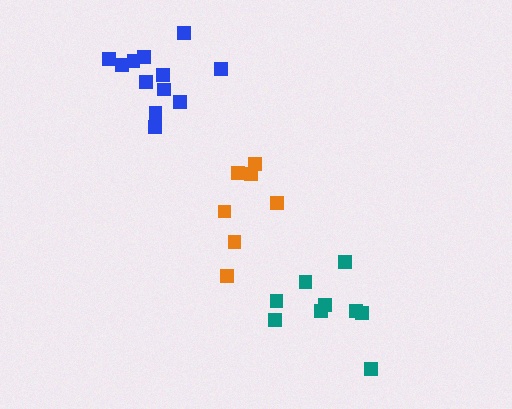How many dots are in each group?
Group 1: 9 dots, Group 2: 12 dots, Group 3: 7 dots (28 total).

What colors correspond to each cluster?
The clusters are colored: teal, blue, orange.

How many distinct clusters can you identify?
There are 3 distinct clusters.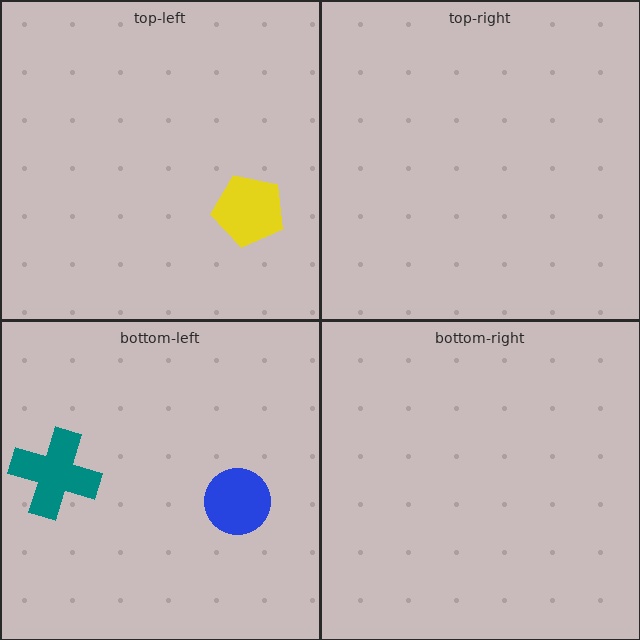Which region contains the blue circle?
The bottom-left region.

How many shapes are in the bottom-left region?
2.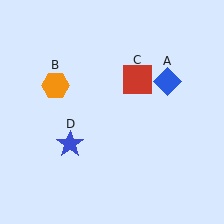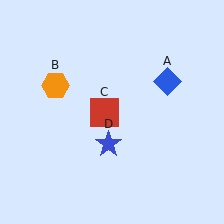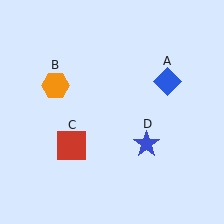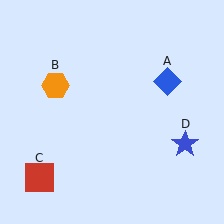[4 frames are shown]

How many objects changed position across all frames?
2 objects changed position: red square (object C), blue star (object D).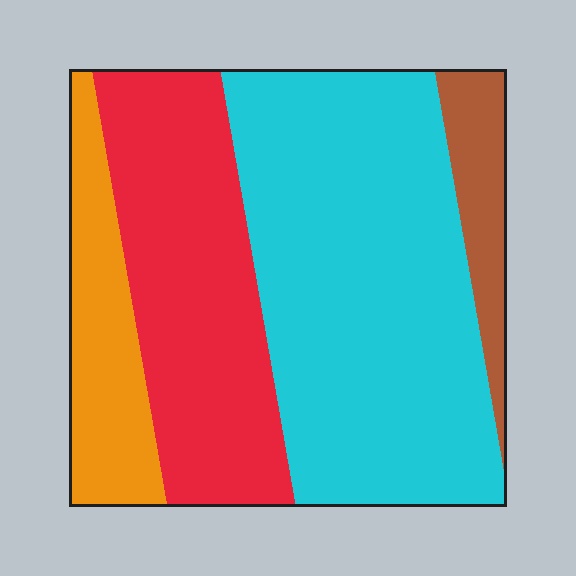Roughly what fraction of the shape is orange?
Orange covers roughly 15% of the shape.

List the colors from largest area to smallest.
From largest to smallest: cyan, red, orange, brown.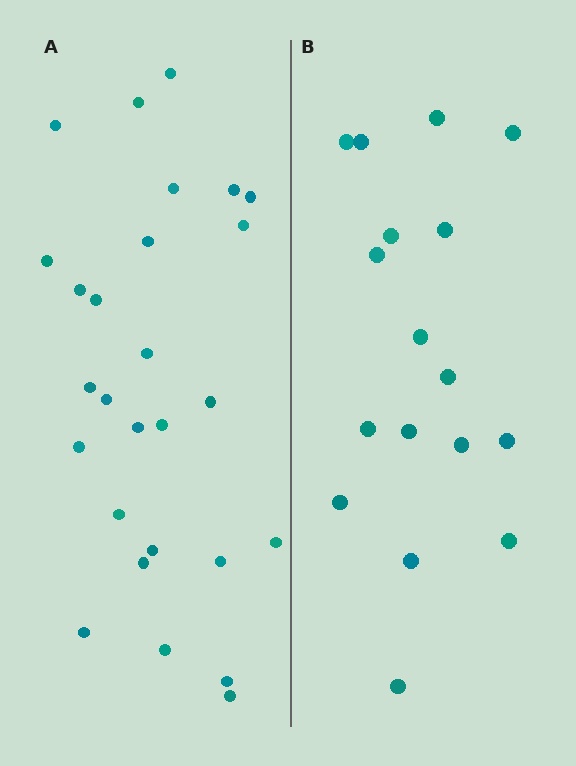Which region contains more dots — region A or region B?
Region A (the left region) has more dots.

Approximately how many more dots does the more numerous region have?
Region A has roughly 10 or so more dots than region B.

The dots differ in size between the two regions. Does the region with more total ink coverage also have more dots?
No. Region B has more total ink coverage because its dots are larger, but region A actually contains more individual dots. Total area can be misleading — the number of items is what matters here.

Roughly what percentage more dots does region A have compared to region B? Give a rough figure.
About 60% more.